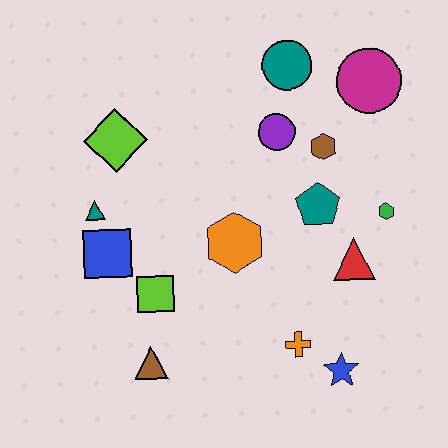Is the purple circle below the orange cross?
No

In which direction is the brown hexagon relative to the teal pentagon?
The brown hexagon is above the teal pentagon.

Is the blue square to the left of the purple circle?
Yes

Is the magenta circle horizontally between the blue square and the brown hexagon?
No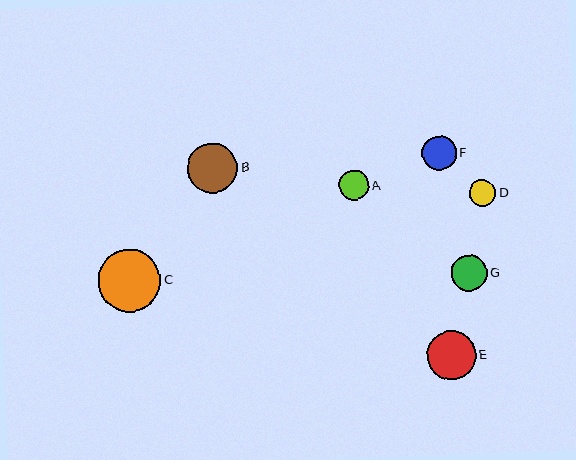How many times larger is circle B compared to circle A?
Circle B is approximately 1.7 times the size of circle A.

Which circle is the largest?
Circle C is the largest with a size of approximately 62 pixels.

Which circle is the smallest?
Circle D is the smallest with a size of approximately 26 pixels.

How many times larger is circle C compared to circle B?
Circle C is approximately 1.2 times the size of circle B.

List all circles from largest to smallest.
From largest to smallest: C, B, E, G, F, A, D.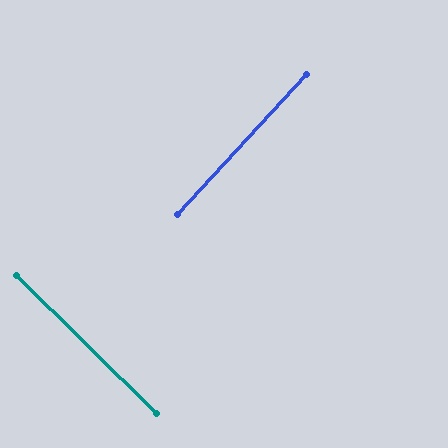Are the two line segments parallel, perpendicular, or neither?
Perpendicular — they meet at approximately 88°.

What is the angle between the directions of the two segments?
Approximately 88 degrees.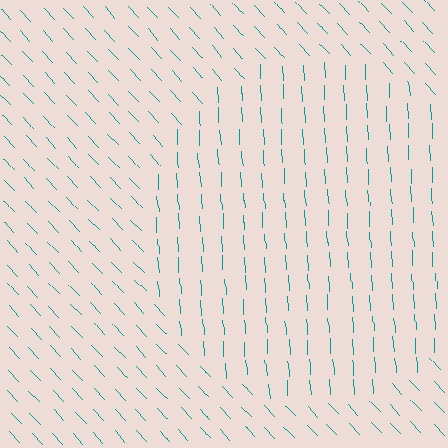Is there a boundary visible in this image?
Yes, there is a texture boundary formed by a change in line orientation.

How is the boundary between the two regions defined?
The boundary is defined purely by a change in line orientation (approximately 40 degrees difference). All lines are the same color and thickness.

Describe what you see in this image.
The image is filled with small teal line segments. A circle region in the image has lines oriented differently from the surrounding lines, creating a visible texture boundary.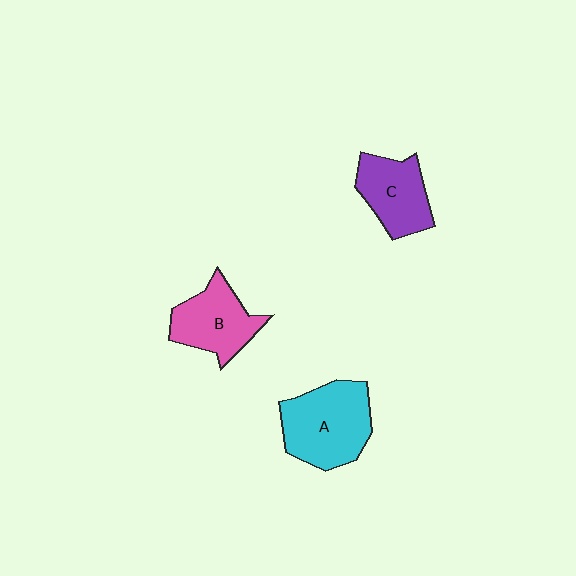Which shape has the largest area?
Shape A (cyan).